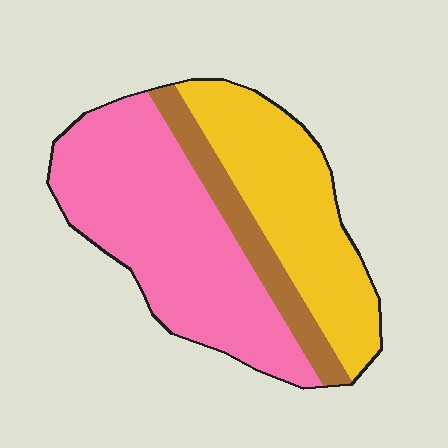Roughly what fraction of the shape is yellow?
Yellow covers 35% of the shape.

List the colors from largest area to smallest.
From largest to smallest: pink, yellow, brown.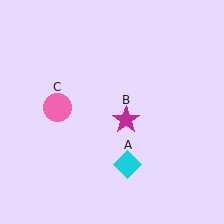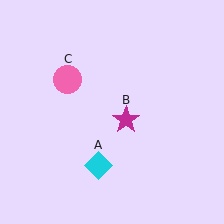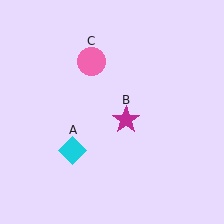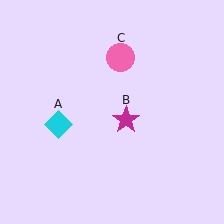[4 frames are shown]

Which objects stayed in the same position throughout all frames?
Magenta star (object B) remained stationary.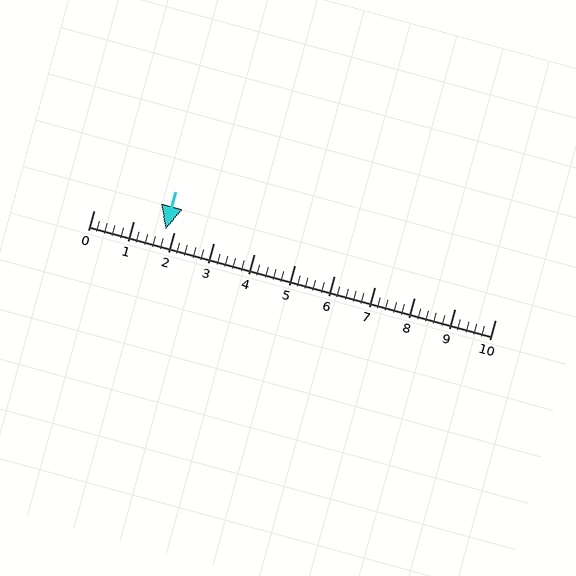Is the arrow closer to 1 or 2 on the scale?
The arrow is closer to 2.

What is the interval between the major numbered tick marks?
The major tick marks are spaced 1 units apart.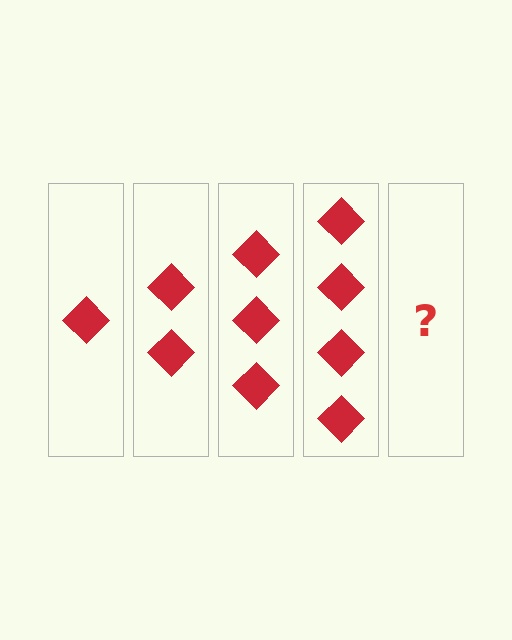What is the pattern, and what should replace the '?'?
The pattern is that each step adds one more diamond. The '?' should be 5 diamonds.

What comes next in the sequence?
The next element should be 5 diamonds.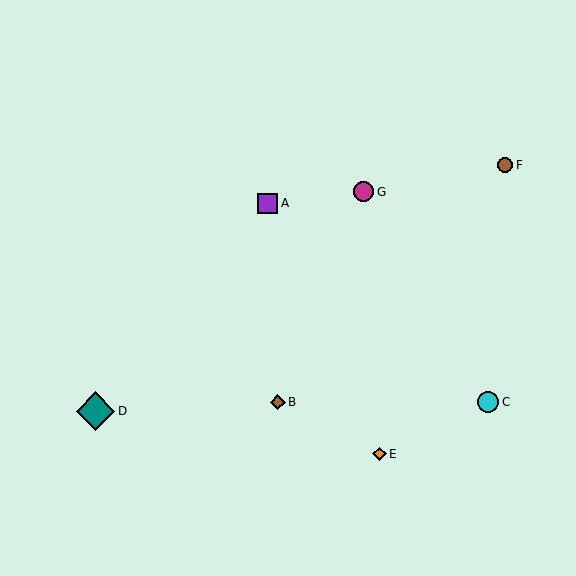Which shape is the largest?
The teal diamond (labeled D) is the largest.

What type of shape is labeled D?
Shape D is a teal diamond.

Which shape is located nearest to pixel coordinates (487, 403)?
The cyan circle (labeled C) at (488, 402) is nearest to that location.